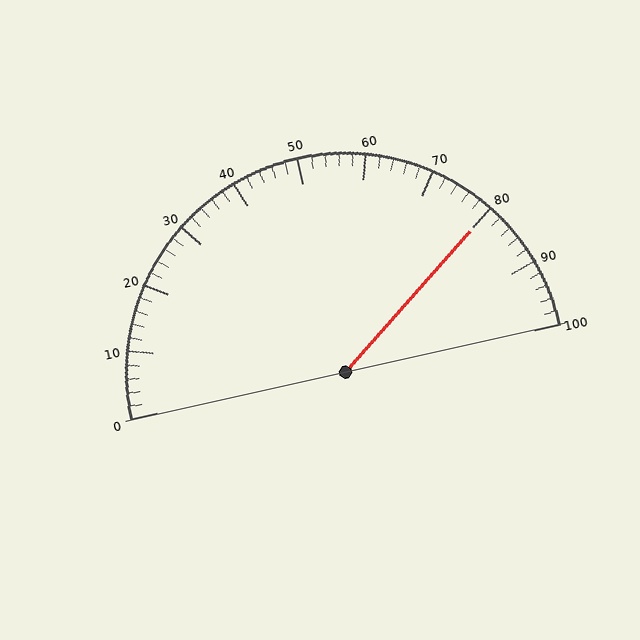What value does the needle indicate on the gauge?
The needle indicates approximately 80.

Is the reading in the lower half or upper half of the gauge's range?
The reading is in the upper half of the range (0 to 100).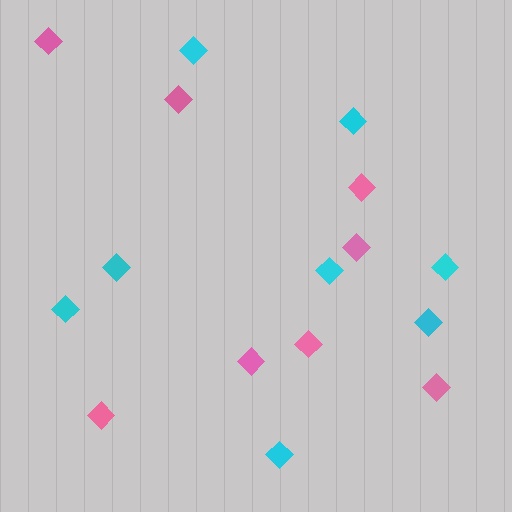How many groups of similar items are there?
There are 2 groups: one group of pink diamonds (8) and one group of cyan diamonds (8).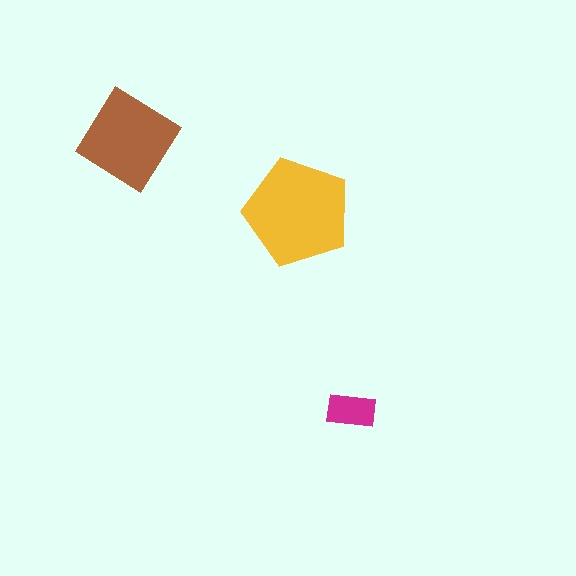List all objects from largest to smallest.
The yellow pentagon, the brown diamond, the magenta rectangle.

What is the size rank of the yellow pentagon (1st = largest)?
1st.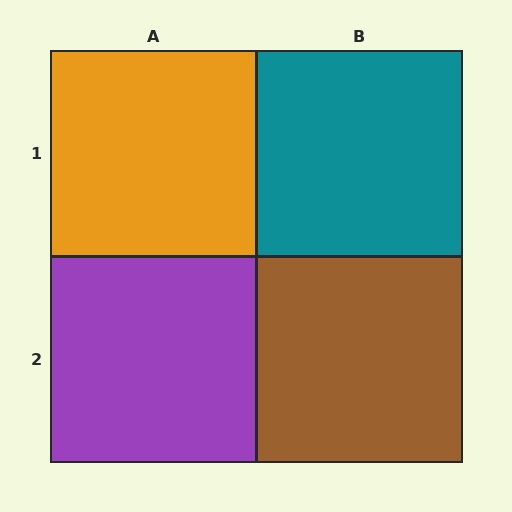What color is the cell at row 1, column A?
Orange.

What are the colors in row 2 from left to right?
Purple, brown.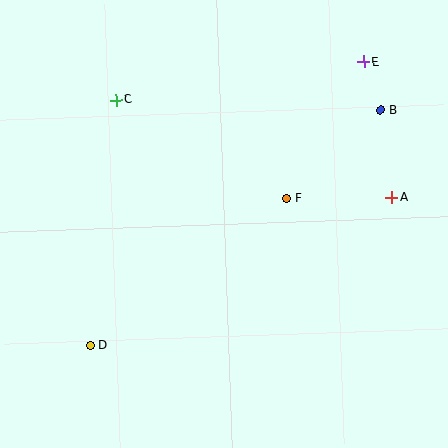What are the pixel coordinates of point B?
Point B is at (381, 110).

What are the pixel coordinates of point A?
Point A is at (392, 197).